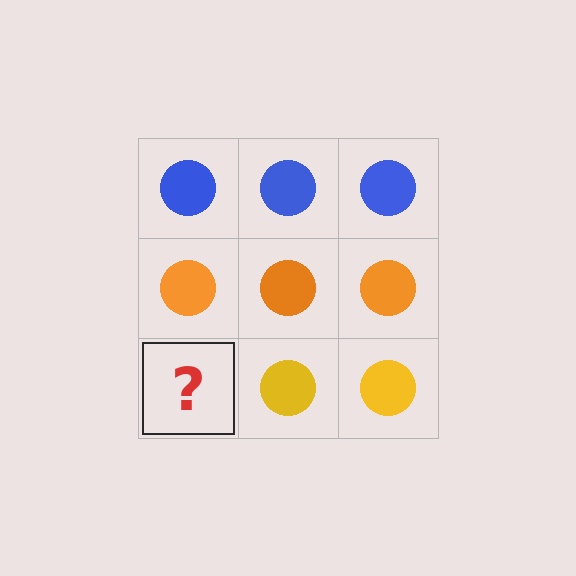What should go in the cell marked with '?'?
The missing cell should contain a yellow circle.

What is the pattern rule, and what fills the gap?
The rule is that each row has a consistent color. The gap should be filled with a yellow circle.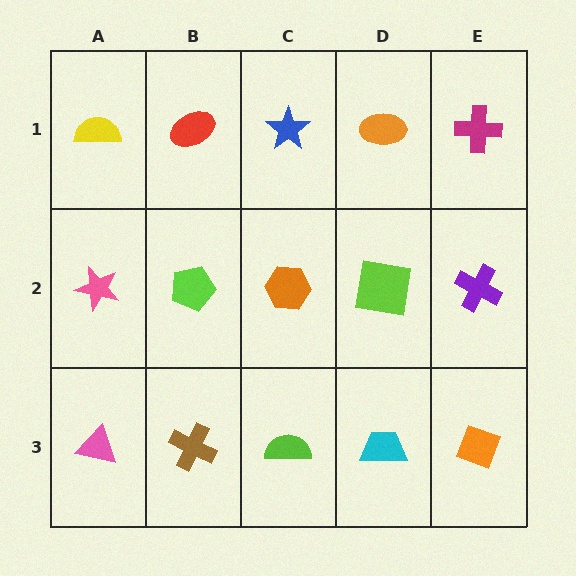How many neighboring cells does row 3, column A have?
2.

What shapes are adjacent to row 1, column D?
A lime square (row 2, column D), a blue star (row 1, column C), a magenta cross (row 1, column E).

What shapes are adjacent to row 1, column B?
A lime pentagon (row 2, column B), a yellow semicircle (row 1, column A), a blue star (row 1, column C).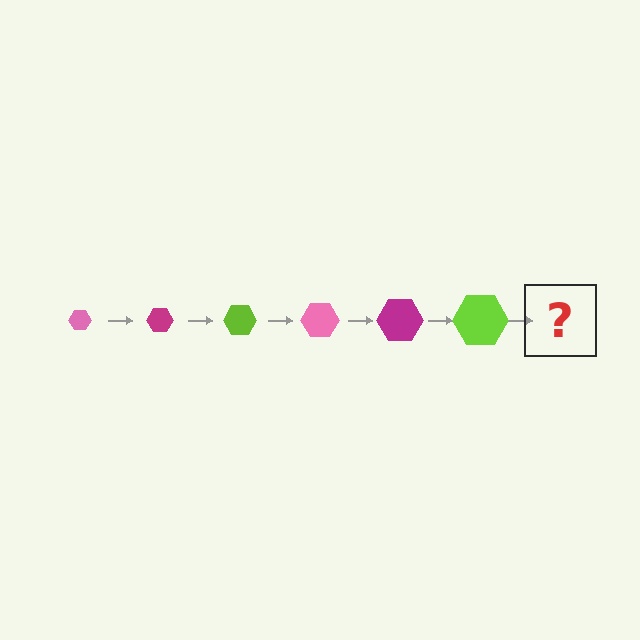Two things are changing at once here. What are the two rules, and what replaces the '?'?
The two rules are that the hexagon grows larger each step and the color cycles through pink, magenta, and lime. The '?' should be a pink hexagon, larger than the previous one.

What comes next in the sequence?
The next element should be a pink hexagon, larger than the previous one.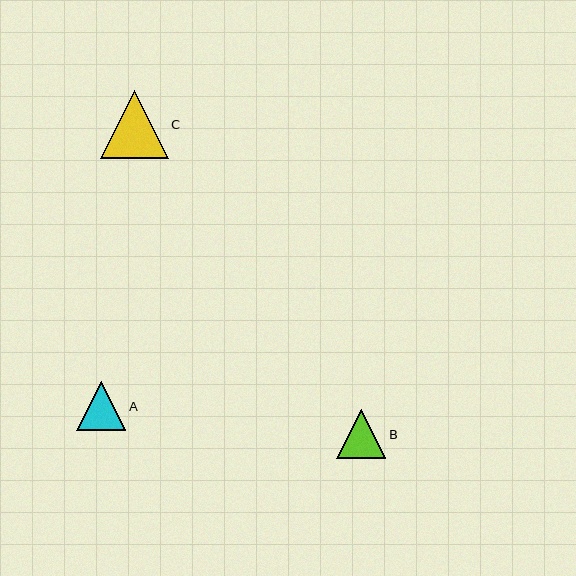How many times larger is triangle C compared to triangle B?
Triangle C is approximately 1.4 times the size of triangle B.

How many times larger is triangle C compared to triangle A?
Triangle C is approximately 1.4 times the size of triangle A.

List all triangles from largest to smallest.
From largest to smallest: C, A, B.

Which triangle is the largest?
Triangle C is the largest with a size of approximately 68 pixels.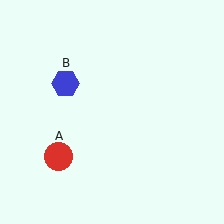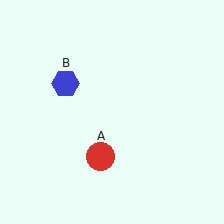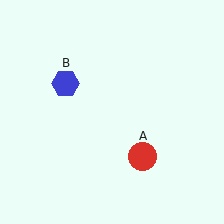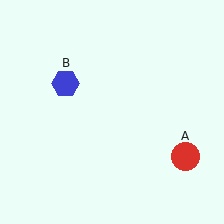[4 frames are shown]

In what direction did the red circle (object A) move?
The red circle (object A) moved right.